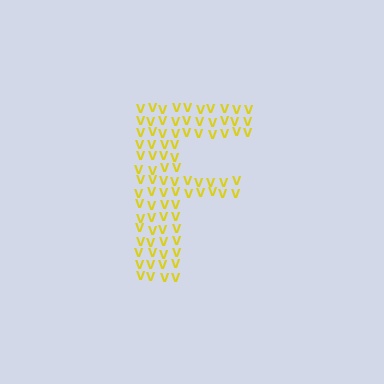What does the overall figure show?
The overall figure shows the letter F.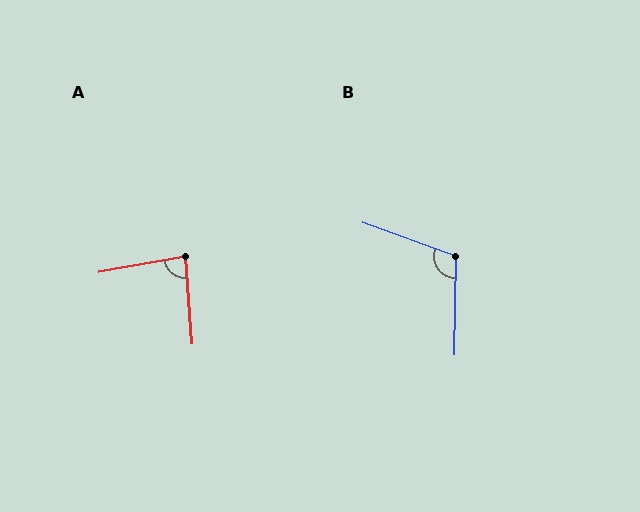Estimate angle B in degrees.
Approximately 109 degrees.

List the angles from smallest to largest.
A (84°), B (109°).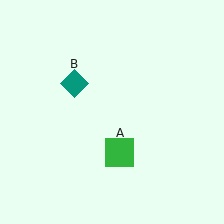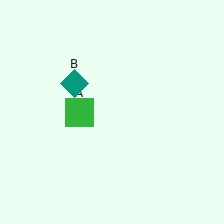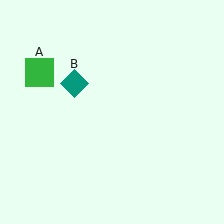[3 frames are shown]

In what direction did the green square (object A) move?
The green square (object A) moved up and to the left.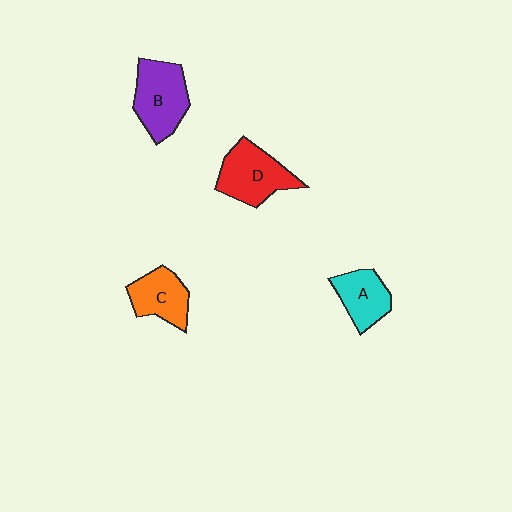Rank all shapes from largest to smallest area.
From largest to smallest: B (purple), D (red), C (orange), A (cyan).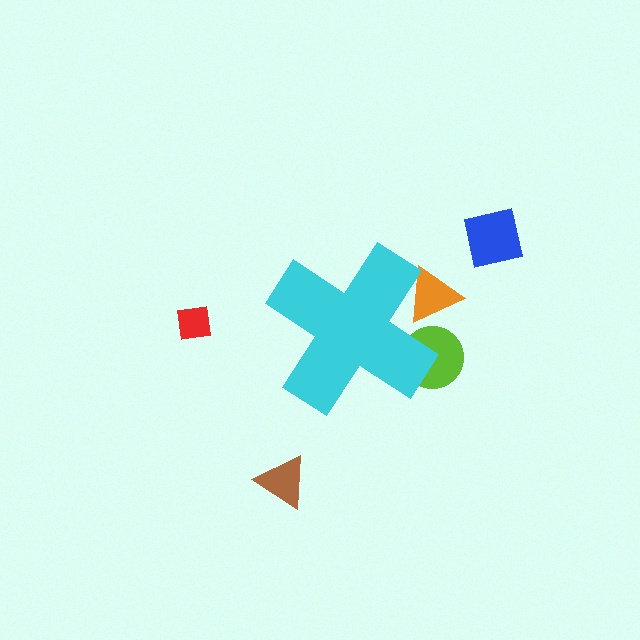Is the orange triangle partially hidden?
Yes, the orange triangle is partially hidden behind the cyan cross.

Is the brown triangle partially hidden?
No, the brown triangle is fully visible.